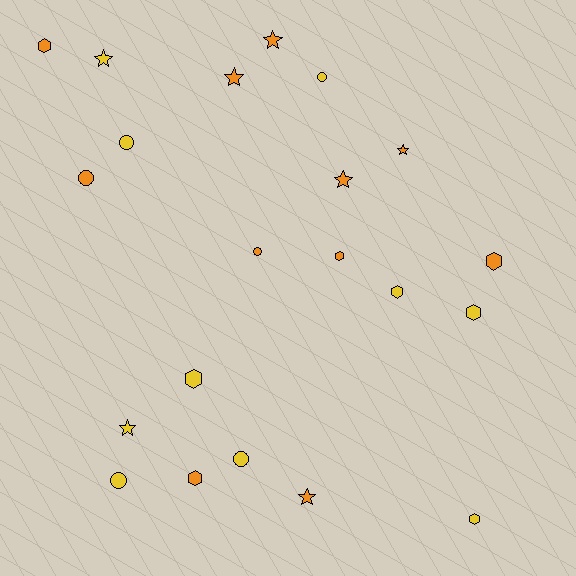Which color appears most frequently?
Orange, with 11 objects.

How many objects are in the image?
There are 21 objects.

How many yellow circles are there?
There are 4 yellow circles.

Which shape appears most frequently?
Hexagon, with 8 objects.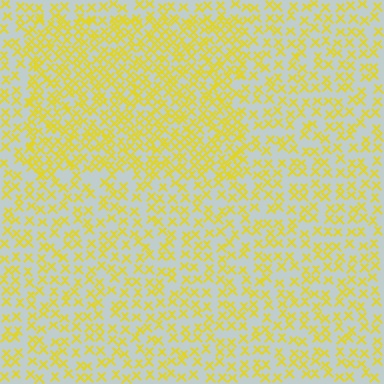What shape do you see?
I see a rectangle.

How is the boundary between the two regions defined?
The boundary is defined by a change in element density (approximately 1.8x ratio). All elements are the same color, size, and shape.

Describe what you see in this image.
The image contains small yellow elements arranged at two different densities. A rectangle-shaped region is visible where the elements are more densely packed than the surrounding area.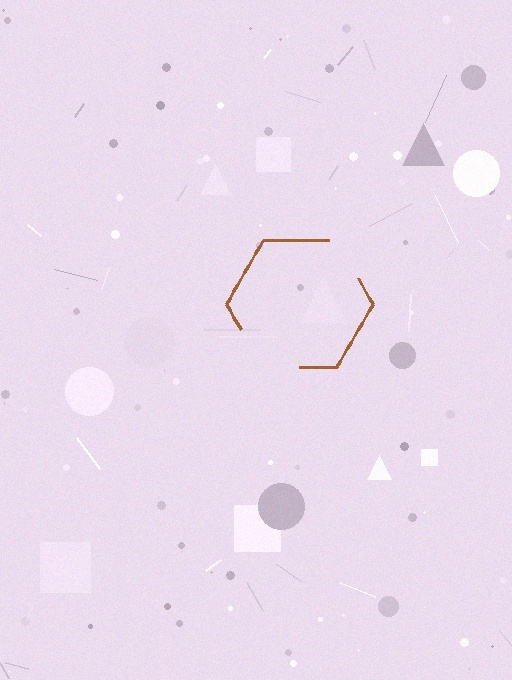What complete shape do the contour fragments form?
The contour fragments form a hexagon.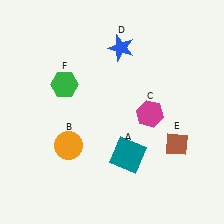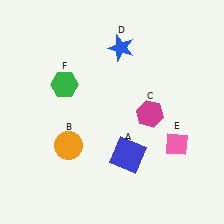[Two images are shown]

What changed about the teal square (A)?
In Image 1, A is teal. In Image 2, it changed to blue.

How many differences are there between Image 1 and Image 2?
There are 2 differences between the two images.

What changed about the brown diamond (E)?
In Image 1, E is brown. In Image 2, it changed to pink.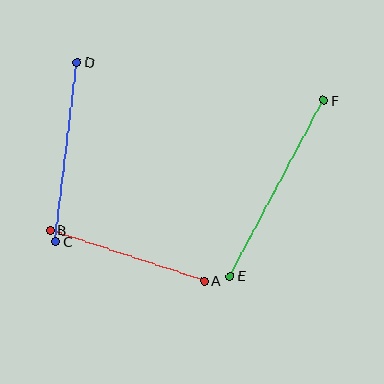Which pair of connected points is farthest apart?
Points E and F are farthest apart.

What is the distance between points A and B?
The distance is approximately 162 pixels.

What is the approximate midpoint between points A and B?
The midpoint is at approximately (127, 256) pixels.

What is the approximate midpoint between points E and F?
The midpoint is at approximately (277, 188) pixels.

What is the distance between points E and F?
The distance is approximately 199 pixels.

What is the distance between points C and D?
The distance is approximately 181 pixels.